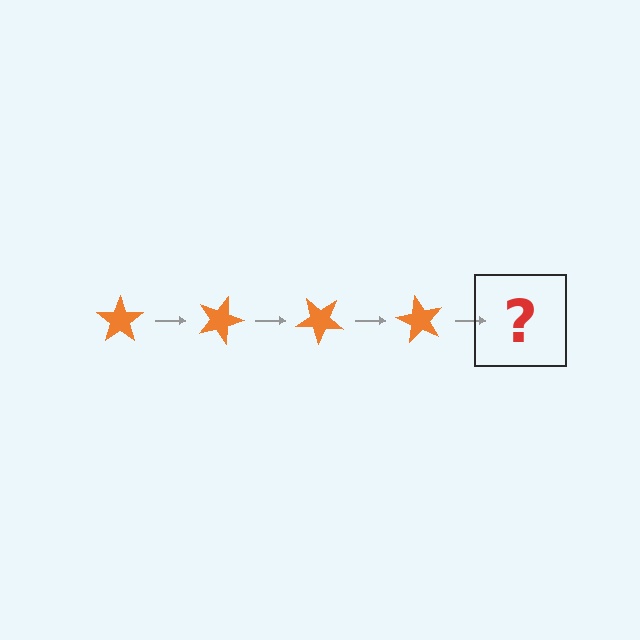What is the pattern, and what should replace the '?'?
The pattern is that the star rotates 20 degrees each step. The '?' should be an orange star rotated 80 degrees.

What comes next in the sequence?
The next element should be an orange star rotated 80 degrees.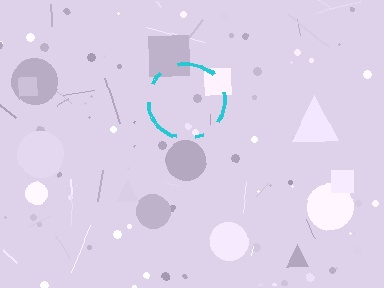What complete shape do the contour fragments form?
The contour fragments form a circle.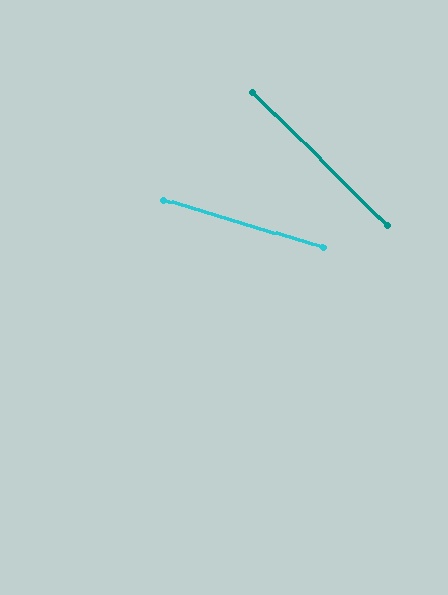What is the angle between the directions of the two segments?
Approximately 28 degrees.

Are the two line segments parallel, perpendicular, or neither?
Neither parallel nor perpendicular — they differ by about 28°.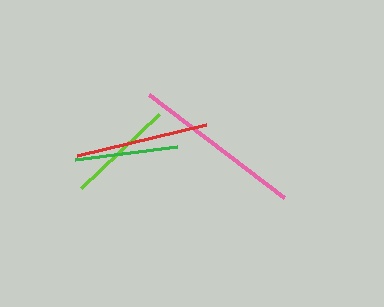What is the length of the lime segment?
The lime segment is approximately 108 pixels long.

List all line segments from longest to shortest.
From longest to shortest: pink, red, lime, green.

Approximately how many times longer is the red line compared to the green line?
The red line is approximately 1.3 times the length of the green line.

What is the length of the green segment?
The green segment is approximately 103 pixels long.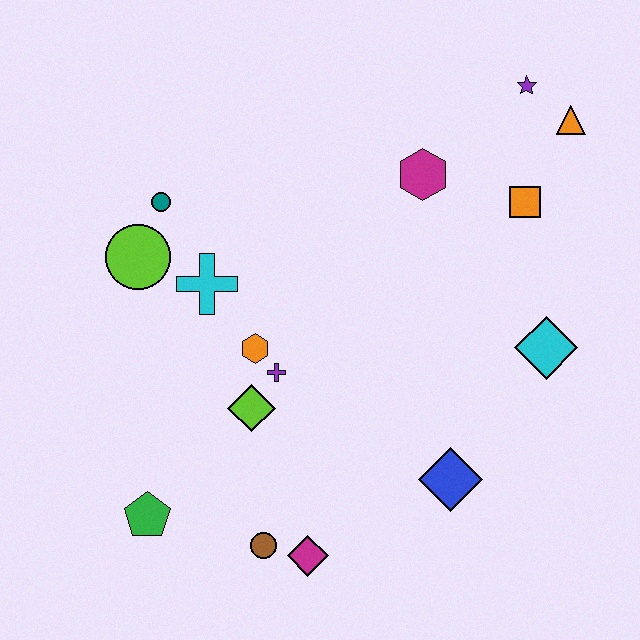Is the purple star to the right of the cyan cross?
Yes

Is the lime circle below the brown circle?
No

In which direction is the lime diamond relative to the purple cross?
The lime diamond is below the purple cross.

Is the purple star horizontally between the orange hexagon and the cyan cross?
No